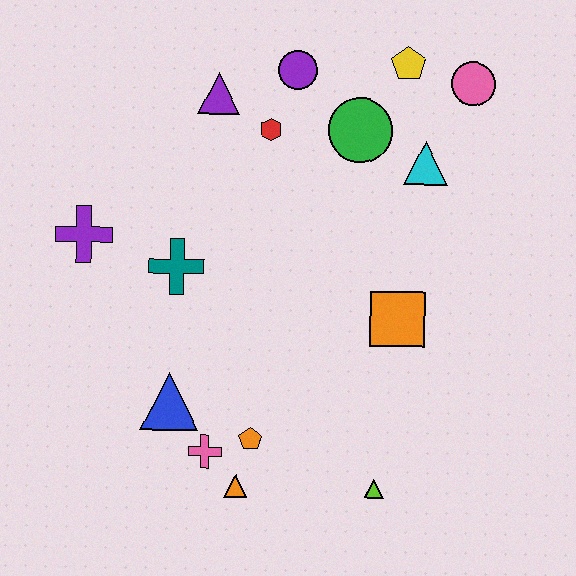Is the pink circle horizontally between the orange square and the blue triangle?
No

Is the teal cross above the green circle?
No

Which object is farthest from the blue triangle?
The pink circle is farthest from the blue triangle.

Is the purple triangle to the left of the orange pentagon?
Yes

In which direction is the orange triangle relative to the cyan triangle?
The orange triangle is below the cyan triangle.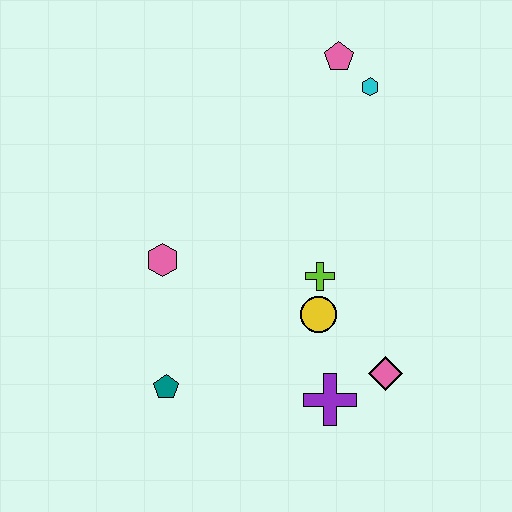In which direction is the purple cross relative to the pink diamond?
The purple cross is to the left of the pink diamond.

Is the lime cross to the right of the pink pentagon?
No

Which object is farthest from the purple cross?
The pink pentagon is farthest from the purple cross.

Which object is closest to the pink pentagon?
The cyan hexagon is closest to the pink pentagon.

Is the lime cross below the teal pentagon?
No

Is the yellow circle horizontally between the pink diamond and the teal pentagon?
Yes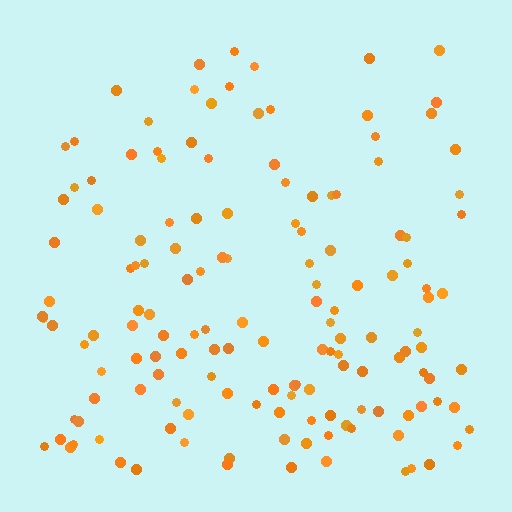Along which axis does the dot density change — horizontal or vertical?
Vertical.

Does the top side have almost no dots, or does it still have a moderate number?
Still a moderate number, just noticeably fewer than the bottom.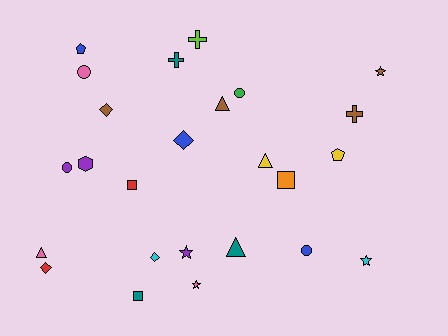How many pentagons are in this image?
There are 2 pentagons.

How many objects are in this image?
There are 25 objects.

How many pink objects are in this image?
There are 3 pink objects.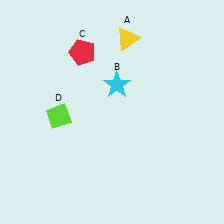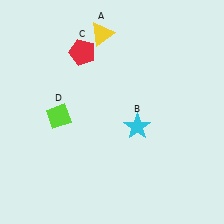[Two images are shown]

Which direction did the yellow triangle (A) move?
The yellow triangle (A) moved left.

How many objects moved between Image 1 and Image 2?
2 objects moved between the two images.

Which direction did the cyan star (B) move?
The cyan star (B) moved down.